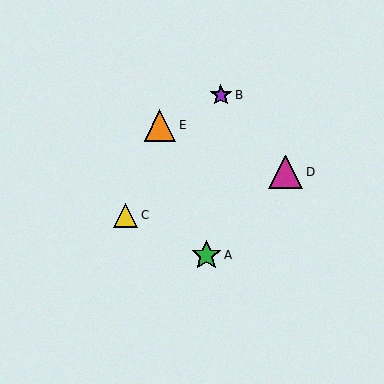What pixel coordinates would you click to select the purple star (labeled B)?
Click at (221, 95) to select the purple star B.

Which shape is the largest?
The magenta triangle (labeled D) is the largest.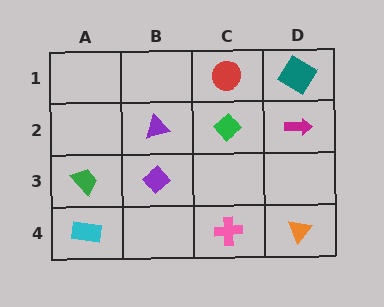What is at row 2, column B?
A purple triangle.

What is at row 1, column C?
A red circle.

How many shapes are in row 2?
3 shapes.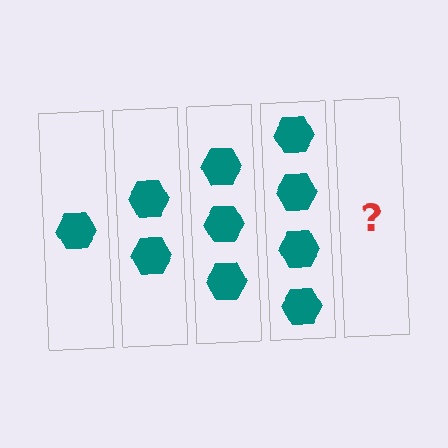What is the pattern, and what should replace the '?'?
The pattern is that each step adds one more hexagon. The '?' should be 5 hexagons.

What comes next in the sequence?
The next element should be 5 hexagons.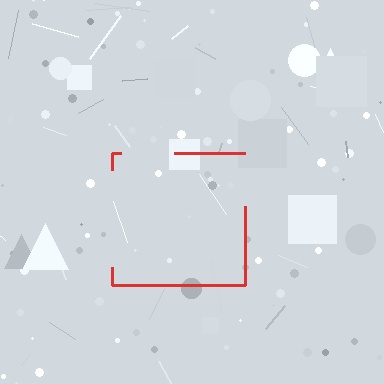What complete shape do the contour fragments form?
The contour fragments form a square.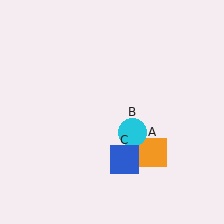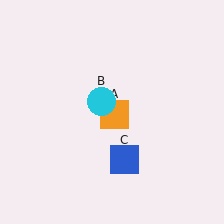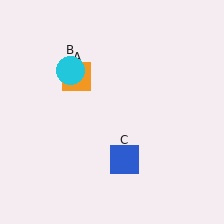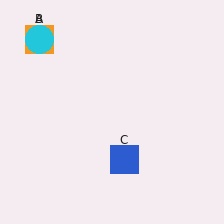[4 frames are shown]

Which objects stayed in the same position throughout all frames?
Blue square (object C) remained stationary.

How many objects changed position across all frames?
2 objects changed position: orange square (object A), cyan circle (object B).